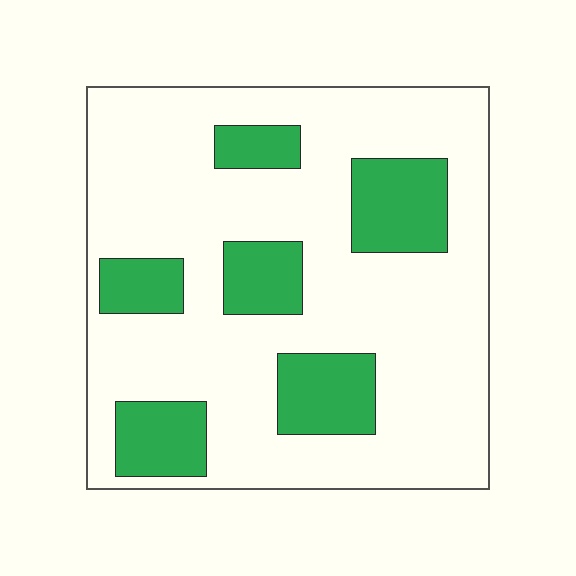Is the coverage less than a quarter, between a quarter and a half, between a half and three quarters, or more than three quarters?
Less than a quarter.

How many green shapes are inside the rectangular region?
6.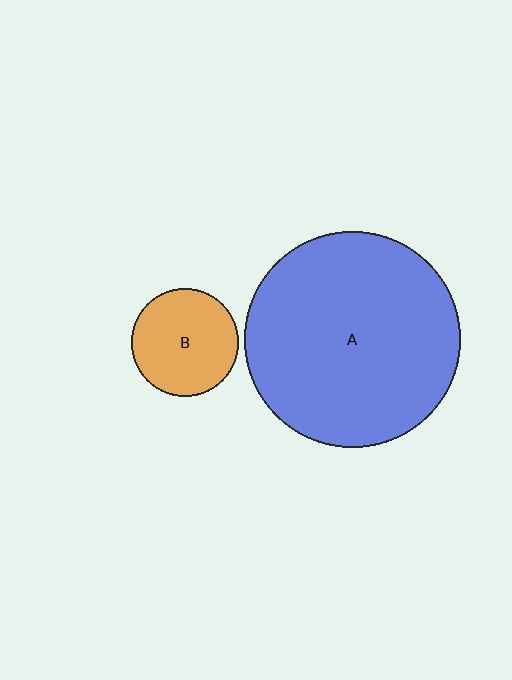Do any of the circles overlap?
No, none of the circles overlap.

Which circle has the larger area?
Circle A (blue).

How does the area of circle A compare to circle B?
Approximately 4.1 times.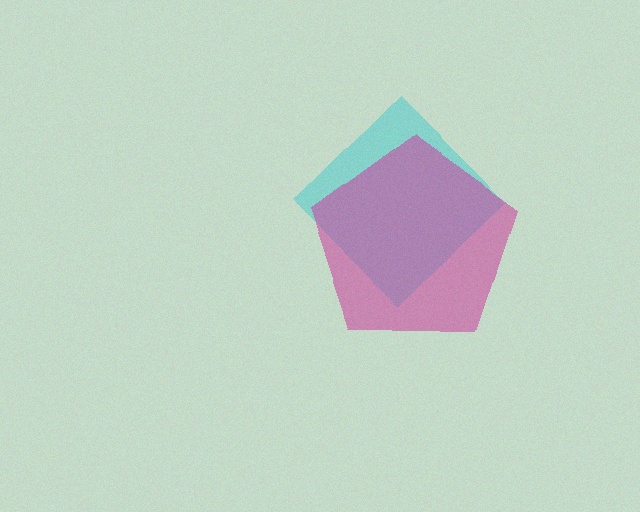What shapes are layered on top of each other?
The layered shapes are: a cyan diamond, a magenta pentagon.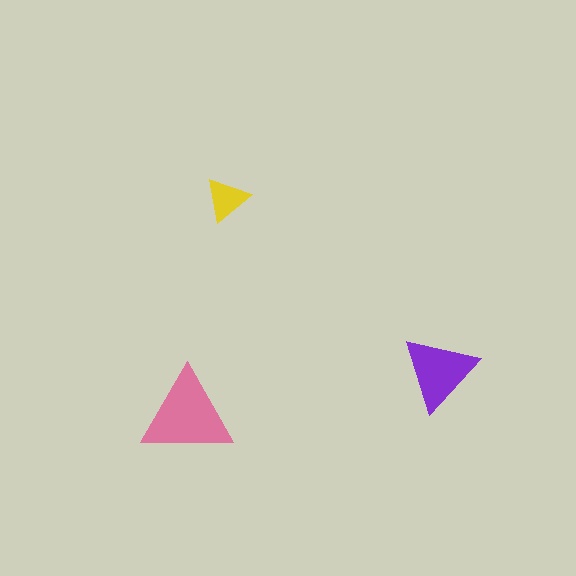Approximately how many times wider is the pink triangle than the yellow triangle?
About 2 times wider.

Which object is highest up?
The yellow triangle is topmost.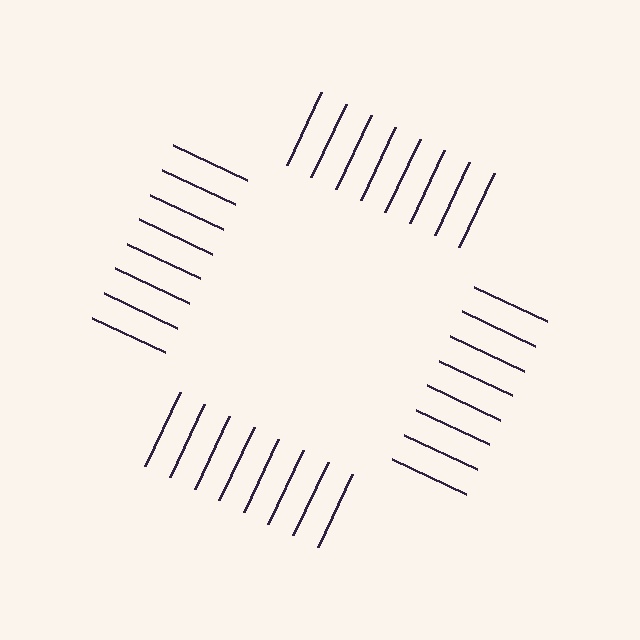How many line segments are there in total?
32 — 8 along each of the 4 edges.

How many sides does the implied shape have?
4 sides — the line-ends trace a square.